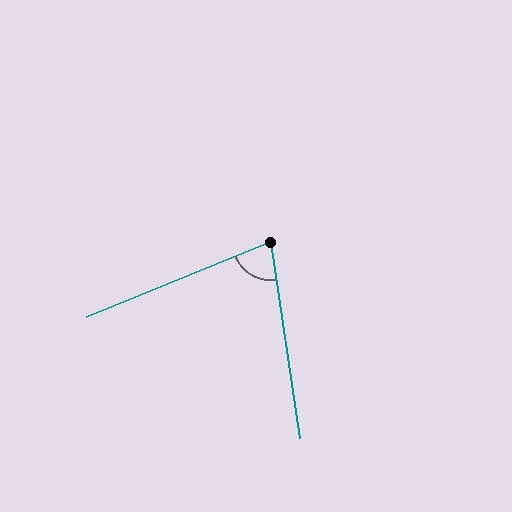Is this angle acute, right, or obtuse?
It is acute.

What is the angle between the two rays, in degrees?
Approximately 76 degrees.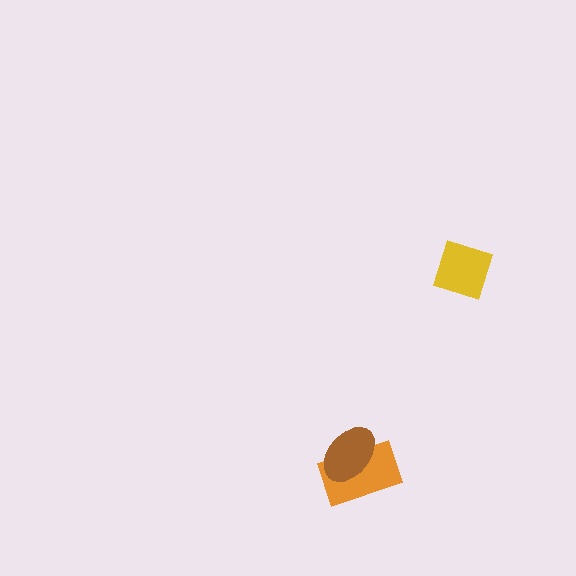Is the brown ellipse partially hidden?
No, no other shape covers it.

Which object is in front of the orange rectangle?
The brown ellipse is in front of the orange rectangle.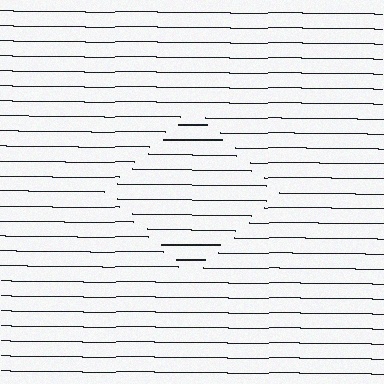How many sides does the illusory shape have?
4 sides — the line-ends trace a square.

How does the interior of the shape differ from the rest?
The interior of the shape contains the same grating, shifted by half a period — the contour is defined by the phase discontinuity where line-ends from the inner and outer gratings abut.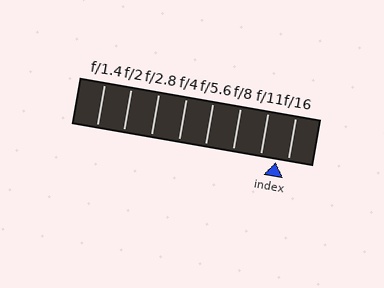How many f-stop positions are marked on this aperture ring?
There are 8 f-stop positions marked.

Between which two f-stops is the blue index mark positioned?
The index mark is between f/11 and f/16.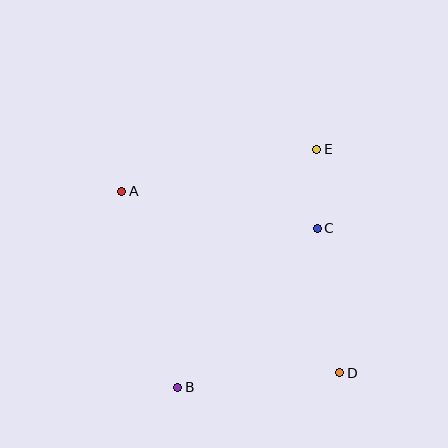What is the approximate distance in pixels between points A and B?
The distance between A and B is approximately 204 pixels.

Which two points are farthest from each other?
Points A and D are farthest from each other.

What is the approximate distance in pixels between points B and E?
The distance between B and E is approximately 275 pixels.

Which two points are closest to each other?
Points C and E are closest to each other.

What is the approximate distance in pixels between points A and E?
The distance between A and E is approximately 199 pixels.